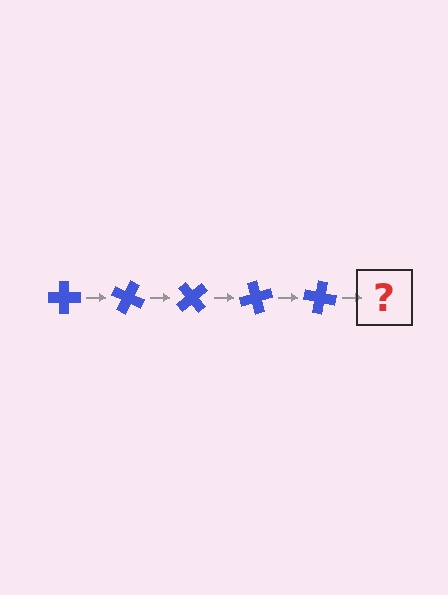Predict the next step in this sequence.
The next step is a blue cross rotated 125 degrees.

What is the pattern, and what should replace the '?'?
The pattern is that the cross rotates 25 degrees each step. The '?' should be a blue cross rotated 125 degrees.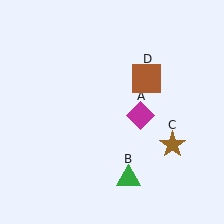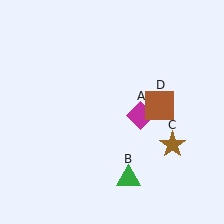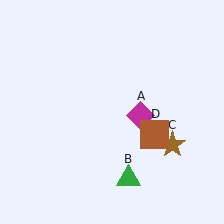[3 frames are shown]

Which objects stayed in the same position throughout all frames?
Magenta diamond (object A) and green triangle (object B) and brown star (object C) remained stationary.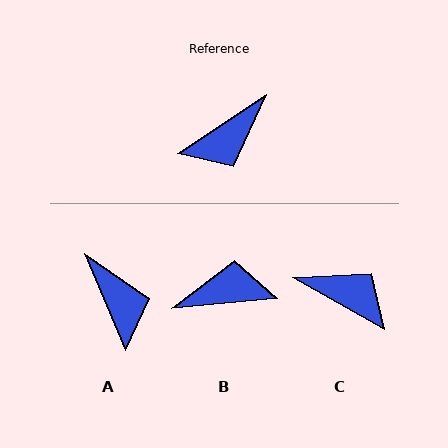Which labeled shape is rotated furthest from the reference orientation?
B, about 152 degrees away.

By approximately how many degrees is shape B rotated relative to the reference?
Approximately 152 degrees counter-clockwise.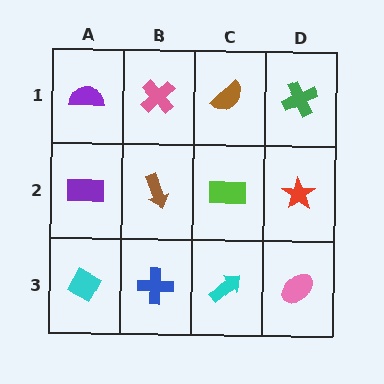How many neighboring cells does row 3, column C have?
3.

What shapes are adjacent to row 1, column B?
A brown arrow (row 2, column B), a purple semicircle (row 1, column A), a brown semicircle (row 1, column C).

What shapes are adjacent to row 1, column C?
A lime rectangle (row 2, column C), a pink cross (row 1, column B), a green cross (row 1, column D).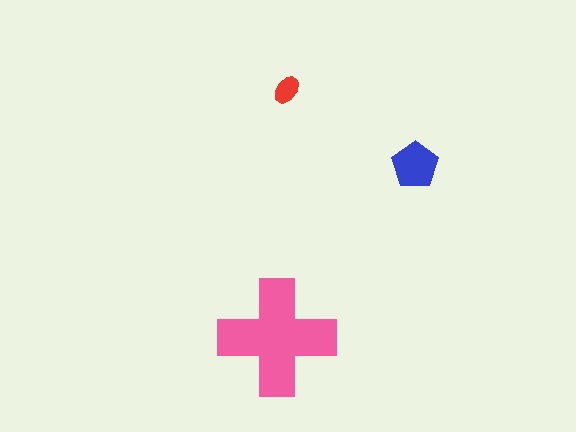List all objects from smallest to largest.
The red ellipse, the blue pentagon, the pink cross.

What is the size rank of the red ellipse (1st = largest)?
3rd.